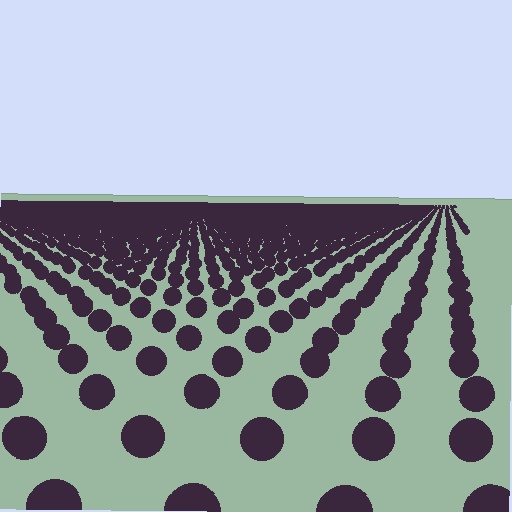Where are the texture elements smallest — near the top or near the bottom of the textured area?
Near the top.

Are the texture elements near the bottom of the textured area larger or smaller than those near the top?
Larger. Near the bottom, elements are closer to the viewer and appear at a bigger on-screen size.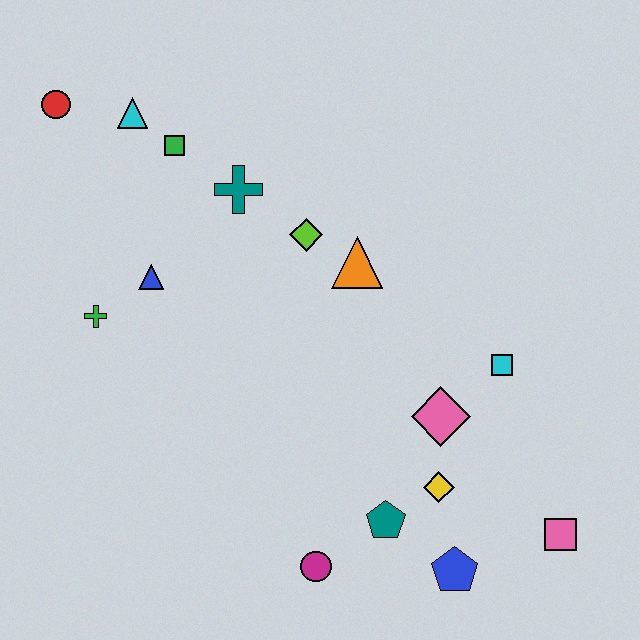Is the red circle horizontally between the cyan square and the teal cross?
No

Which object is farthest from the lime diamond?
The pink square is farthest from the lime diamond.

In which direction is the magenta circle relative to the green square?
The magenta circle is below the green square.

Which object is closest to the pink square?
The blue pentagon is closest to the pink square.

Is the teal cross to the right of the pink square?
No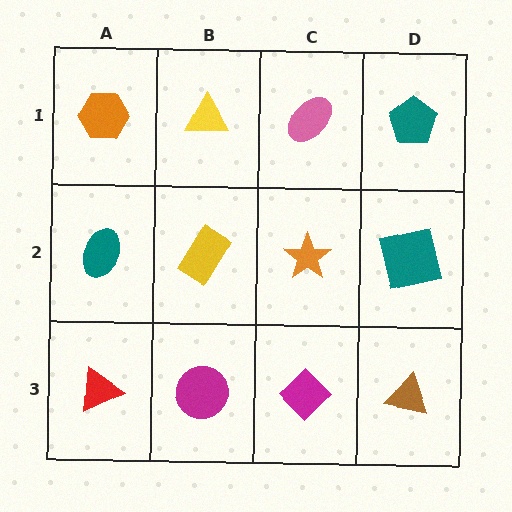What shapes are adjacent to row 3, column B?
A yellow rectangle (row 2, column B), a red triangle (row 3, column A), a magenta diamond (row 3, column C).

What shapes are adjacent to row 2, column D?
A teal pentagon (row 1, column D), a brown triangle (row 3, column D), an orange star (row 2, column C).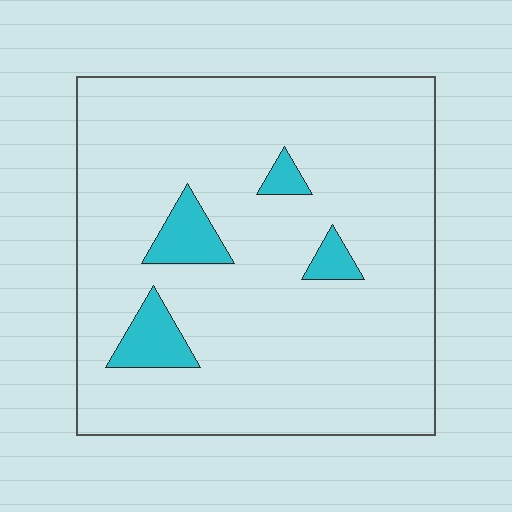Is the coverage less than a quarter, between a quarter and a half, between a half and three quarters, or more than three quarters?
Less than a quarter.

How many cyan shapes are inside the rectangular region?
4.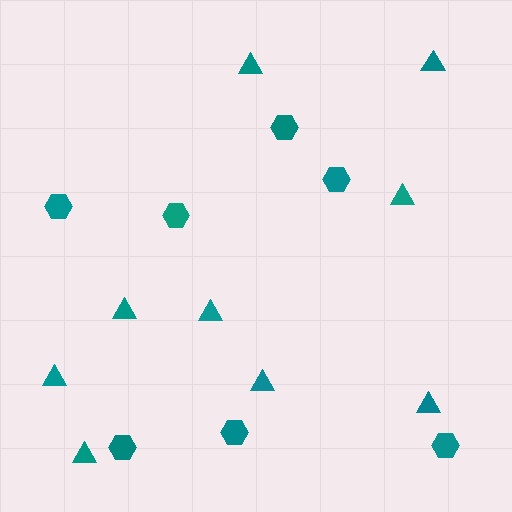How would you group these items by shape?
There are 2 groups: one group of hexagons (7) and one group of triangles (9).